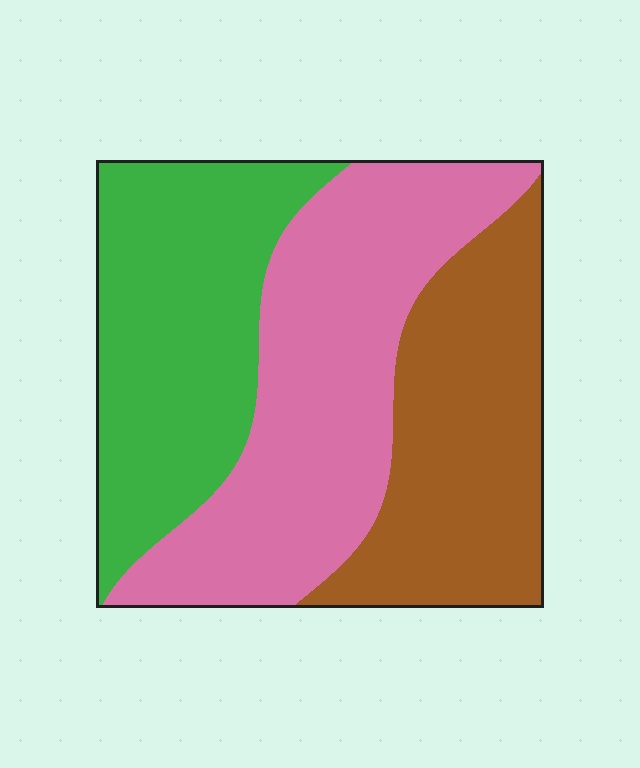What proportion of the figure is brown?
Brown covers about 30% of the figure.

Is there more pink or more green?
Pink.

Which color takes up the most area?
Pink, at roughly 40%.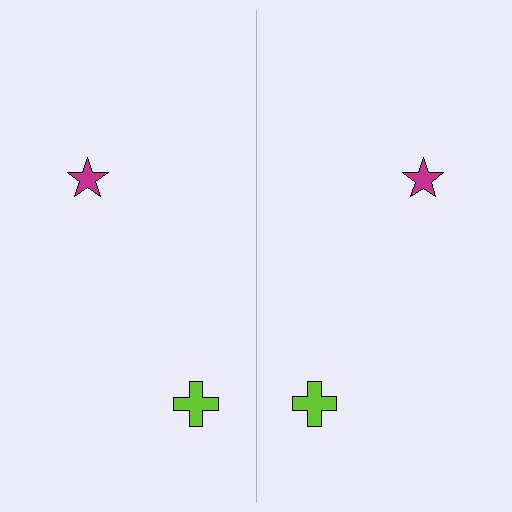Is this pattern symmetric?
Yes, this pattern has bilateral (reflection) symmetry.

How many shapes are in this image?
There are 4 shapes in this image.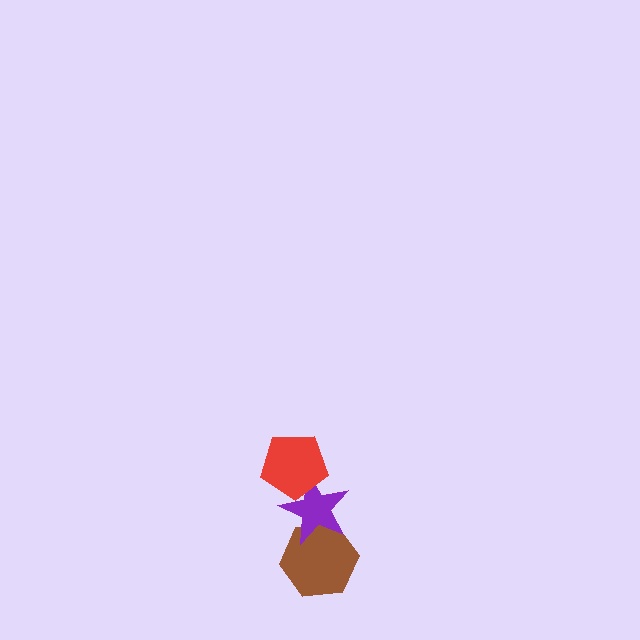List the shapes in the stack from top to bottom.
From top to bottom: the red pentagon, the purple star, the brown hexagon.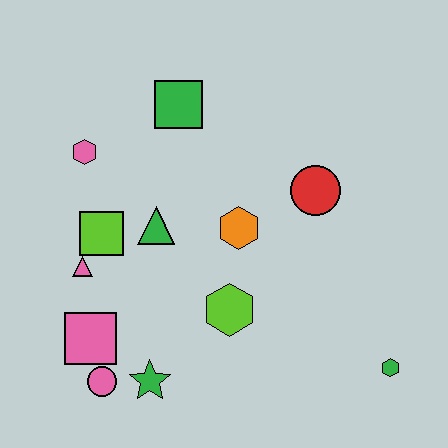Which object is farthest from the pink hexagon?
The green hexagon is farthest from the pink hexagon.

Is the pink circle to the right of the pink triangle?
Yes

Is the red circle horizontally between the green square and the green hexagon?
Yes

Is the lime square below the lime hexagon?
No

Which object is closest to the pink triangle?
The lime square is closest to the pink triangle.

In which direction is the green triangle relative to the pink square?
The green triangle is above the pink square.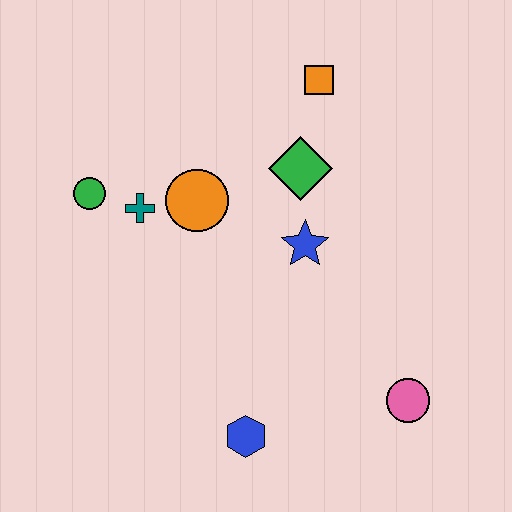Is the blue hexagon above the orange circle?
No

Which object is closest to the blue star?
The green diamond is closest to the blue star.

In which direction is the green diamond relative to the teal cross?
The green diamond is to the right of the teal cross.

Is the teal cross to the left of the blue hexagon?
Yes